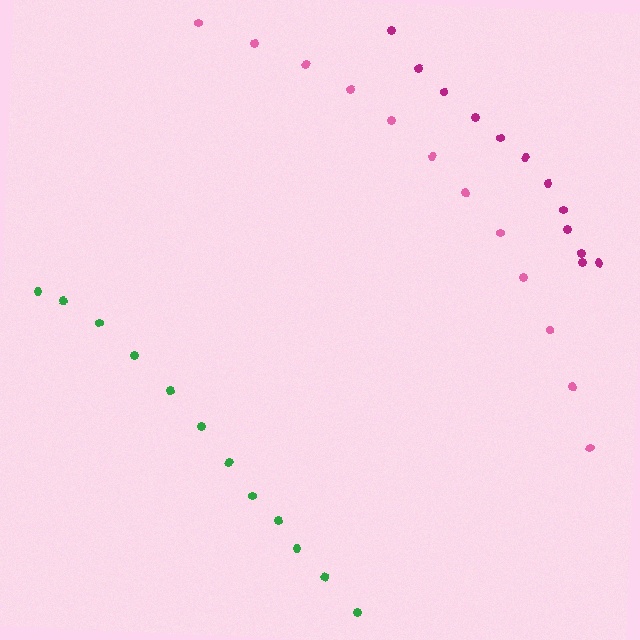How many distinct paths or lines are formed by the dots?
There are 3 distinct paths.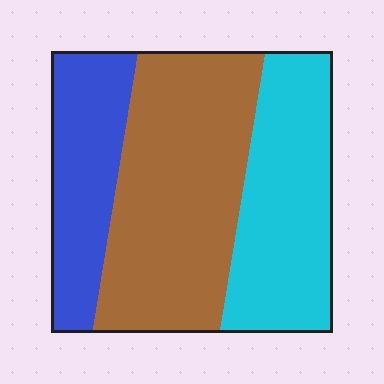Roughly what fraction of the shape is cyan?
Cyan covers roughly 30% of the shape.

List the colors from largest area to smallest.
From largest to smallest: brown, cyan, blue.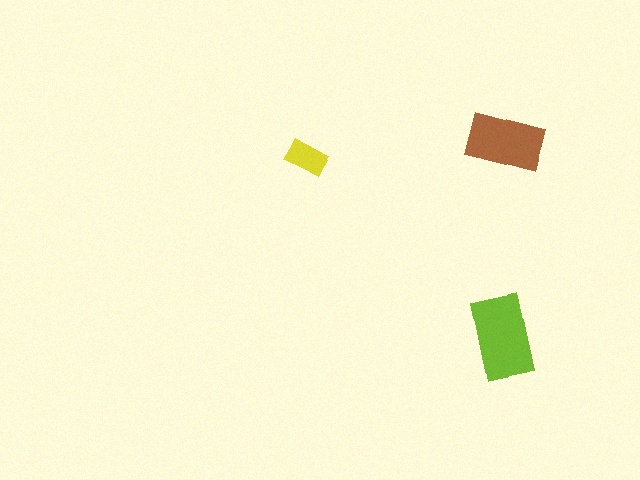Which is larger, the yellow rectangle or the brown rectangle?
The brown one.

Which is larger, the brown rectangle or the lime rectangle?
The lime one.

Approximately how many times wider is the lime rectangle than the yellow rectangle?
About 2 times wider.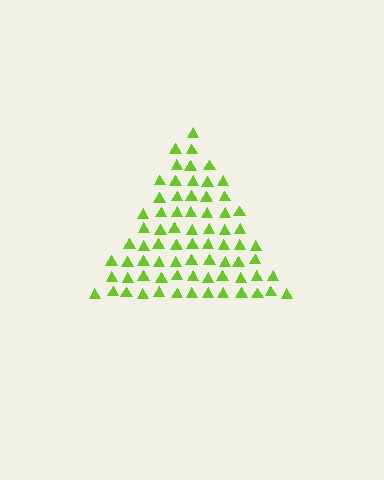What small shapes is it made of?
It is made of small triangles.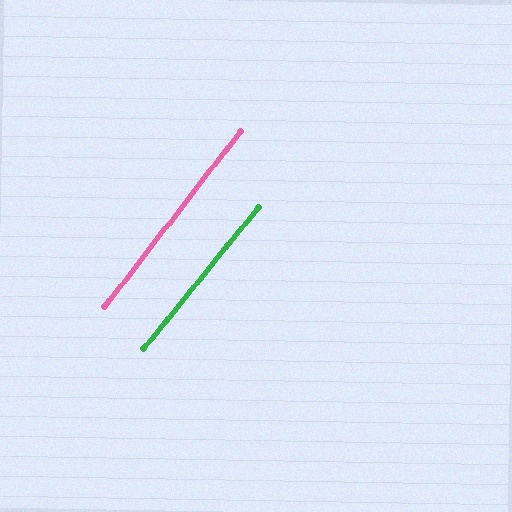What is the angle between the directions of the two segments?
Approximately 2 degrees.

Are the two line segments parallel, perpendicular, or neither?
Parallel — their directions differ by only 1.6°.